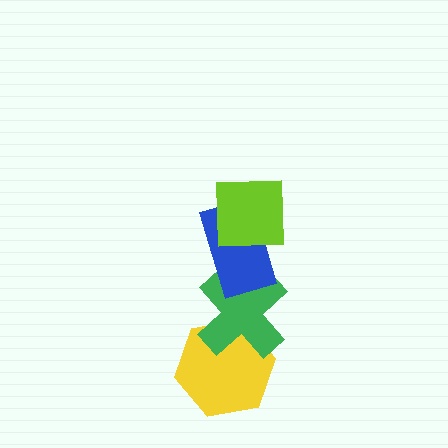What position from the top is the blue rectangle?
The blue rectangle is 2nd from the top.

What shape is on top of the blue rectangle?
The lime square is on top of the blue rectangle.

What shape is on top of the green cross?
The blue rectangle is on top of the green cross.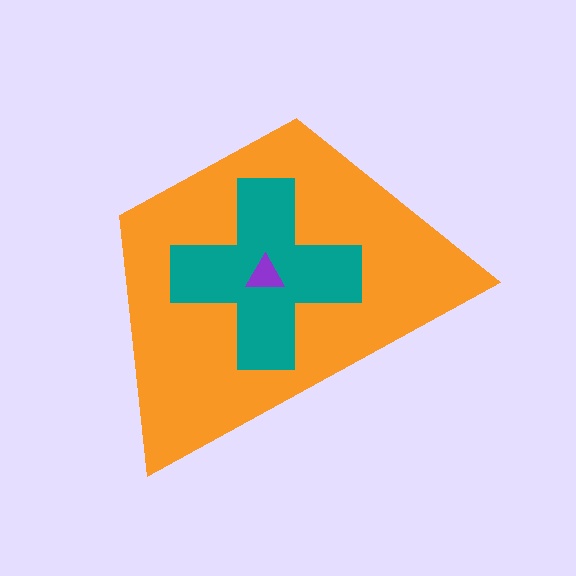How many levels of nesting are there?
3.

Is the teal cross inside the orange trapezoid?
Yes.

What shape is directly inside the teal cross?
The purple triangle.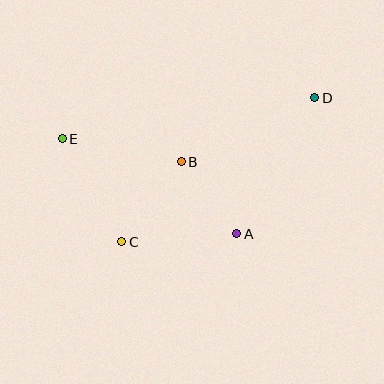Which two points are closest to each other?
Points A and B are closest to each other.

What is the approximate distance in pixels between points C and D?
The distance between C and D is approximately 241 pixels.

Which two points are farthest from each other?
Points D and E are farthest from each other.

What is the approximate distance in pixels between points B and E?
The distance between B and E is approximately 121 pixels.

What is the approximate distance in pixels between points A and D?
The distance between A and D is approximately 157 pixels.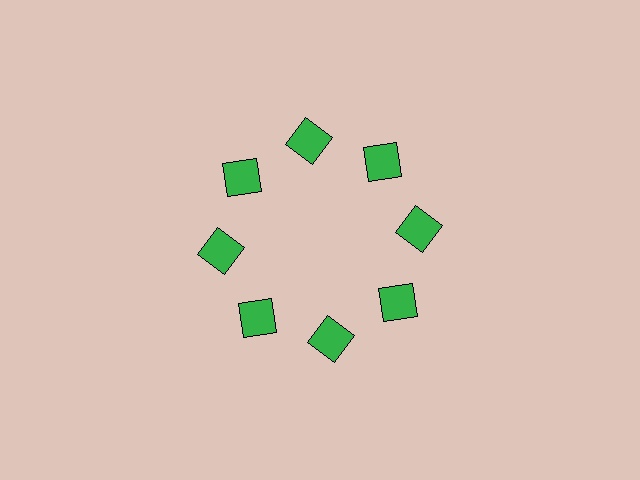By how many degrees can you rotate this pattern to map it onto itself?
The pattern maps onto itself every 45 degrees of rotation.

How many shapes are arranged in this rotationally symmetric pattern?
There are 8 shapes, arranged in 8 groups of 1.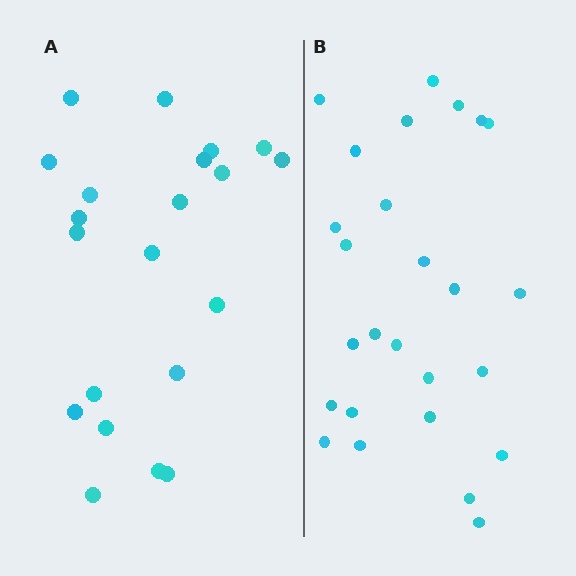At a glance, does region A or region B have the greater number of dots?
Region B (the right region) has more dots.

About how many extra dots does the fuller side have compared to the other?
Region B has about 5 more dots than region A.